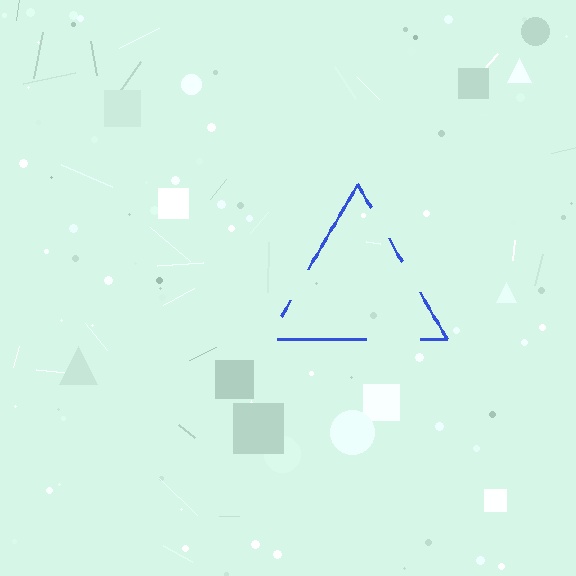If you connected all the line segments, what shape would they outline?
They would outline a triangle.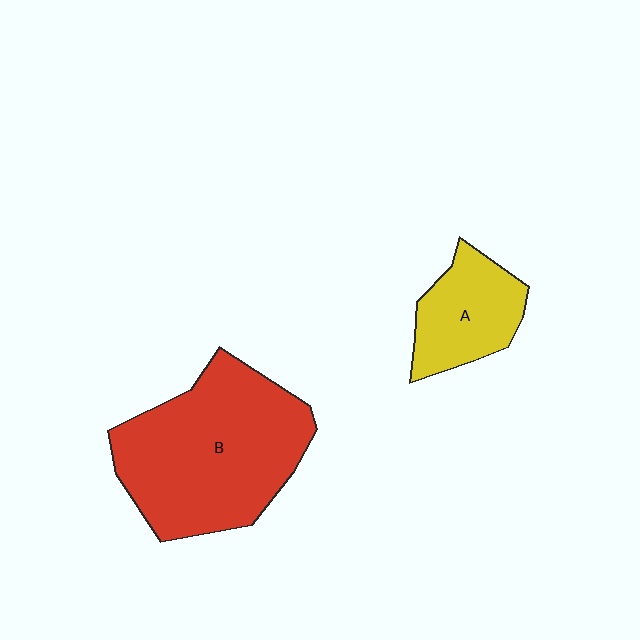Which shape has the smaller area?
Shape A (yellow).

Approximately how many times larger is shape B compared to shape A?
Approximately 2.4 times.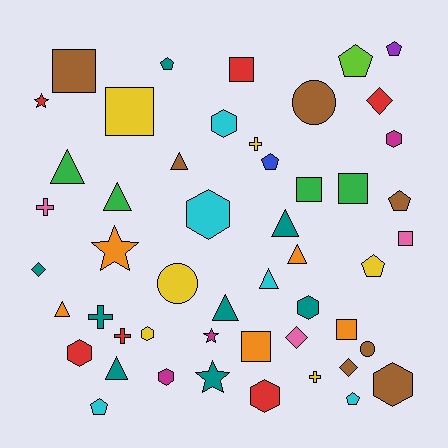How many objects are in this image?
There are 50 objects.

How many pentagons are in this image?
There are 8 pentagons.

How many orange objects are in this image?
There are 5 orange objects.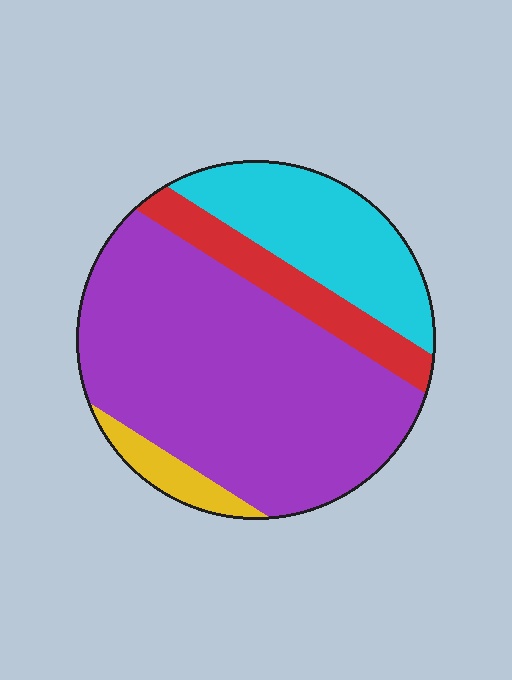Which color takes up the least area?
Yellow, at roughly 5%.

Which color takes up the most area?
Purple, at roughly 60%.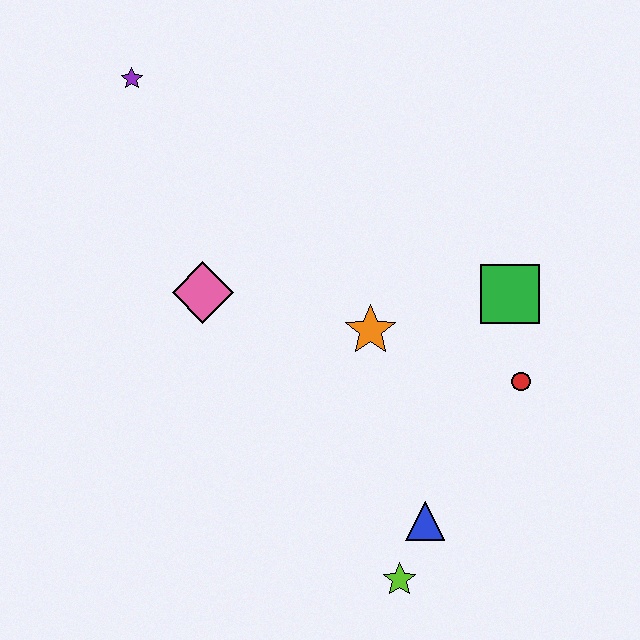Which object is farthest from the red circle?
The purple star is farthest from the red circle.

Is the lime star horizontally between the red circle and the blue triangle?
No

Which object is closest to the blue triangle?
The lime star is closest to the blue triangle.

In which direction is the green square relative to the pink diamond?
The green square is to the right of the pink diamond.